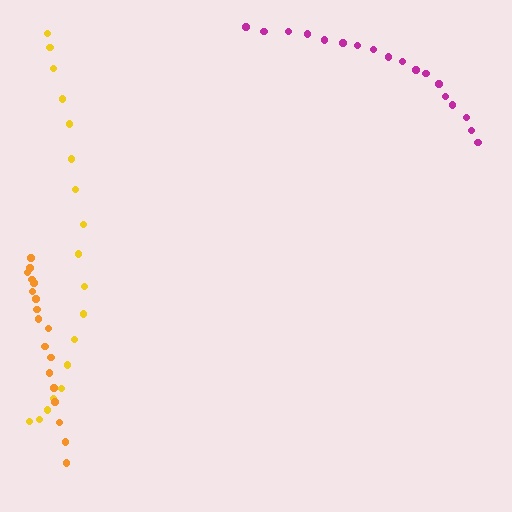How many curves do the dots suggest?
There are 3 distinct paths.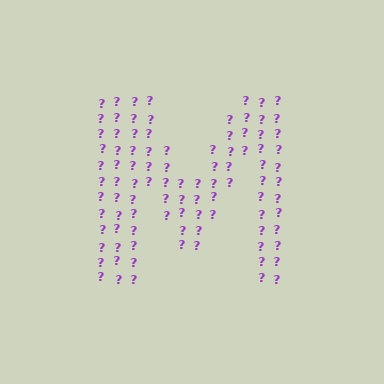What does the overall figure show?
The overall figure shows the letter M.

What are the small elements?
The small elements are question marks.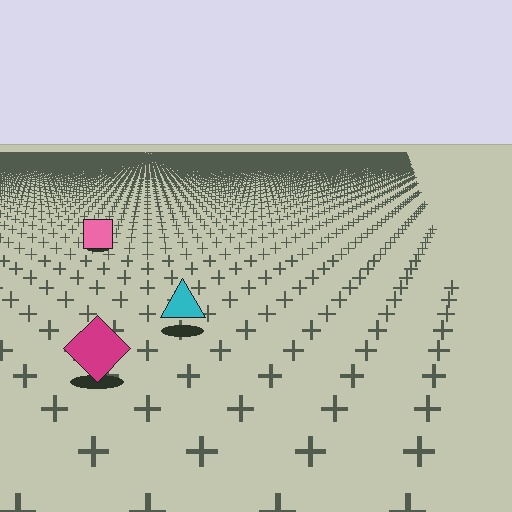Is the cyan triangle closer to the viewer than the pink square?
Yes. The cyan triangle is closer — you can tell from the texture gradient: the ground texture is coarser near it.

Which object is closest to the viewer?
The magenta diamond is closest. The texture marks near it are larger and more spread out.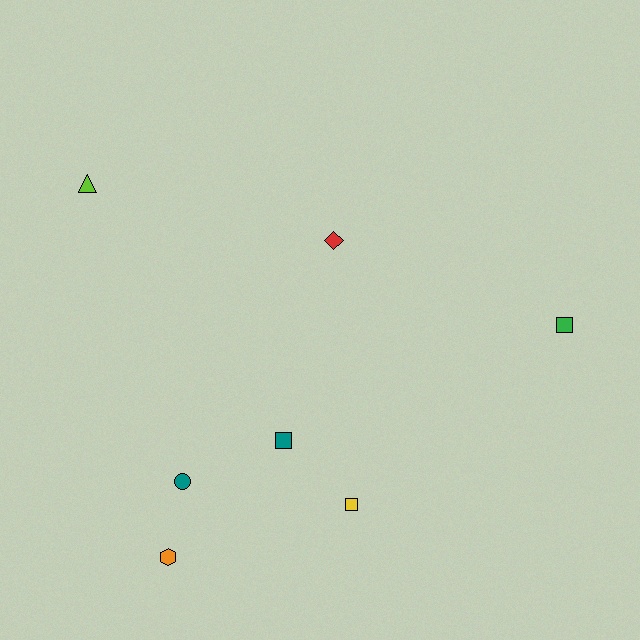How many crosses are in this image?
There are no crosses.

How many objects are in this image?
There are 7 objects.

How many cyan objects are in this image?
There are no cyan objects.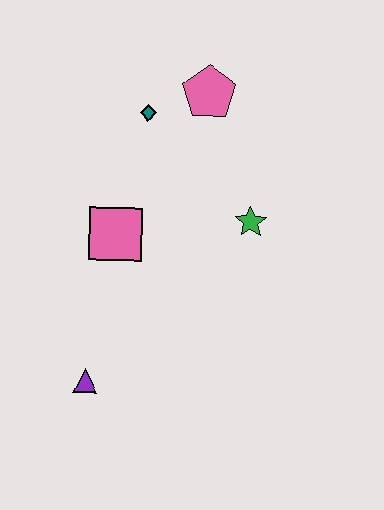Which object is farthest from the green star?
The purple triangle is farthest from the green star.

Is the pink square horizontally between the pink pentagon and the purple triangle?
Yes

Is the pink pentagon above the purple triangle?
Yes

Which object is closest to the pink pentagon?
The teal diamond is closest to the pink pentagon.